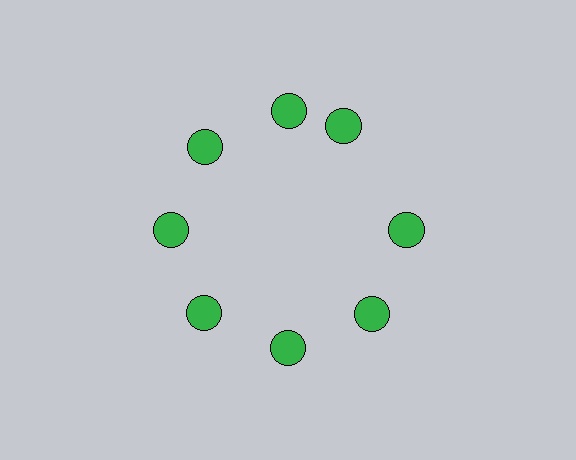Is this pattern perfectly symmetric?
No. The 8 green circles are arranged in a ring, but one element near the 2 o'clock position is rotated out of alignment along the ring, breaking the 8-fold rotational symmetry.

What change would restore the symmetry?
The symmetry would be restored by rotating it back into even spacing with its neighbors so that all 8 circles sit at equal angles and equal distance from the center.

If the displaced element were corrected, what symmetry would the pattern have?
It would have 8-fold rotational symmetry — the pattern would map onto itself every 45 degrees.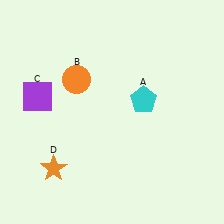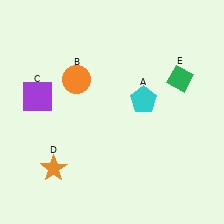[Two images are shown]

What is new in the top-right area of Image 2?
A green diamond (E) was added in the top-right area of Image 2.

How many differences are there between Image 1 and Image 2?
There is 1 difference between the two images.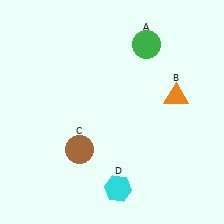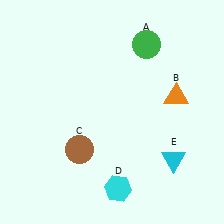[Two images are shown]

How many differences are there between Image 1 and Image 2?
There is 1 difference between the two images.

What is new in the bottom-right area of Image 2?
A cyan triangle (E) was added in the bottom-right area of Image 2.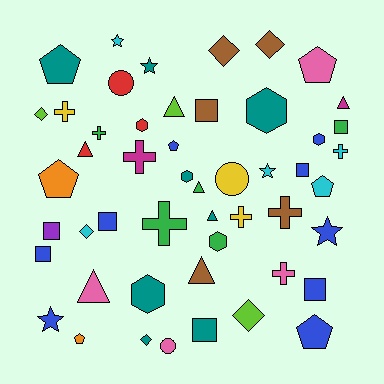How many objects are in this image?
There are 50 objects.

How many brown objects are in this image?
There are 5 brown objects.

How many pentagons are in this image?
There are 7 pentagons.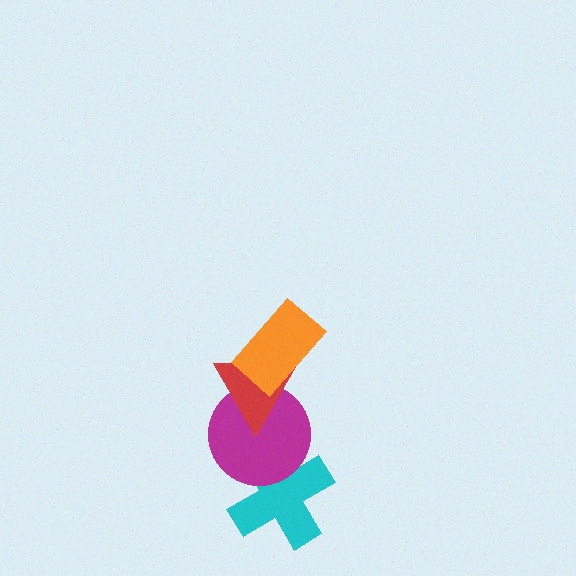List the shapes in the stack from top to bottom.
From top to bottom: the orange rectangle, the red triangle, the magenta circle, the cyan cross.